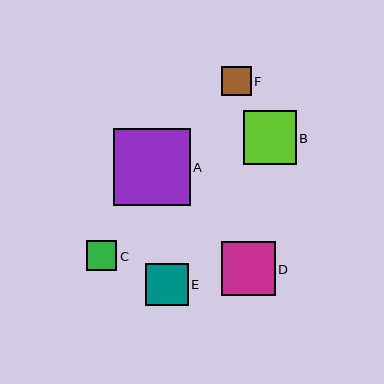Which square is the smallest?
Square F is the smallest with a size of approximately 29 pixels.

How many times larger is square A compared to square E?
Square A is approximately 1.8 times the size of square E.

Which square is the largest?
Square A is the largest with a size of approximately 77 pixels.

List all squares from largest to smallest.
From largest to smallest: A, D, B, E, C, F.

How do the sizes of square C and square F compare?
Square C and square F are approximately the same size.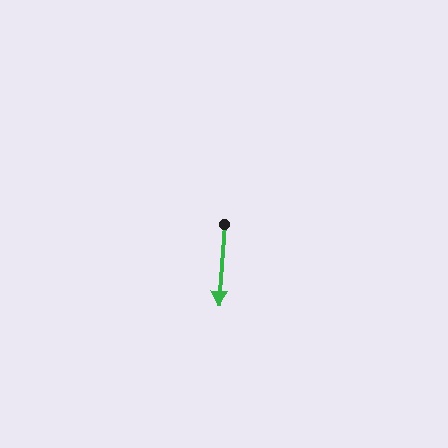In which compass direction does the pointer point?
South.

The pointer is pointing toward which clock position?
Roughly 6 o'clock.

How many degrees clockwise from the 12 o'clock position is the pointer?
Approximately 184 degrees.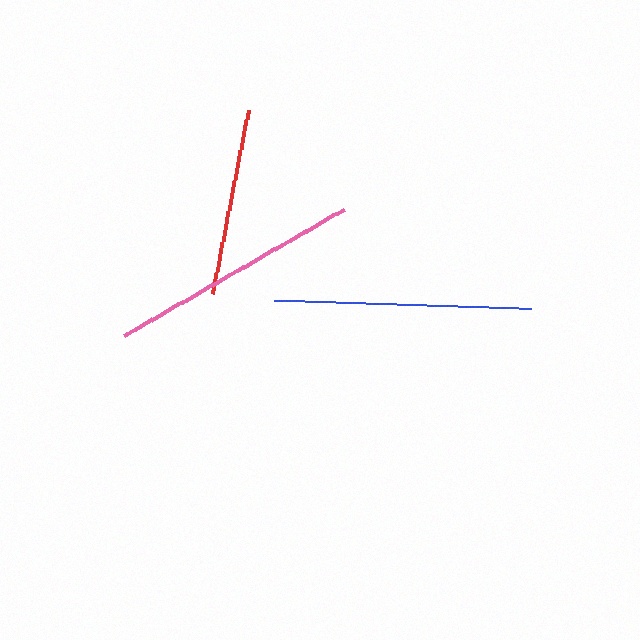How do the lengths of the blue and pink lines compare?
The blue and pink lines are approximately the same length.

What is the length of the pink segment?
The pink segment is approximately 253 pixels long.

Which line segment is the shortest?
The red line is the shortest at approximately 187 pixels.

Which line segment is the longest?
The blue line is the longest at approximately 258 pixels.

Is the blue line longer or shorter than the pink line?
The blue line is longer than the pink line.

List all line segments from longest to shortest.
From longest to shortest: blue, pink, red.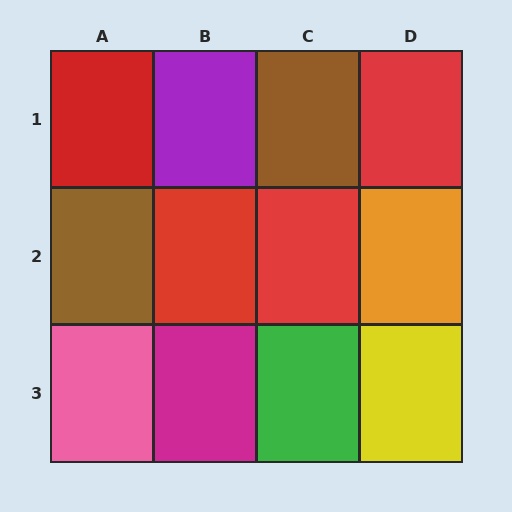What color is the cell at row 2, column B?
Red.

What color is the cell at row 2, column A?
Brown.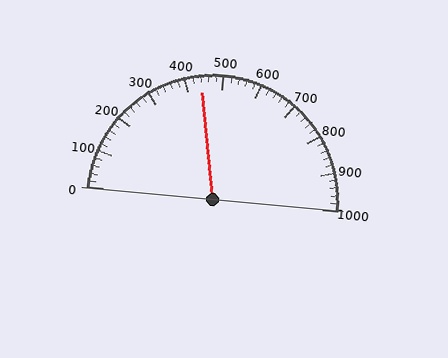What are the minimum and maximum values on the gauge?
The gauge ranges from 0 to 1000.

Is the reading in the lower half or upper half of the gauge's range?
The reading is in the lower half of the range (0 to 1000).